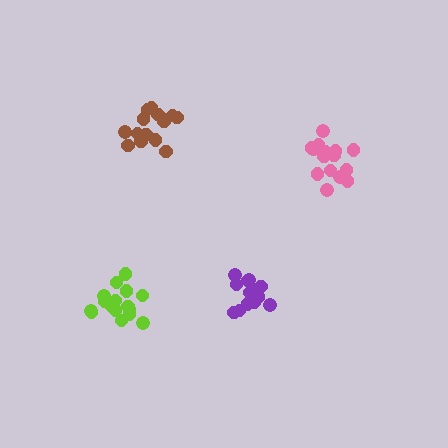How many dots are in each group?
Group 1: 17 dots, Group 2: 15 dots, Group 3: 15 dots, Group 4: 15 dots (62 total).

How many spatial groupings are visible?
There are 4 spatial groupings.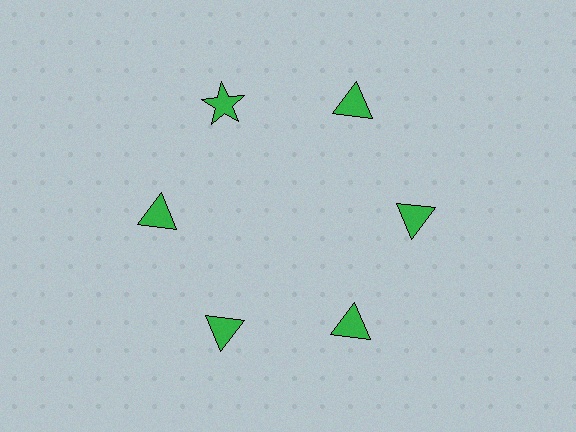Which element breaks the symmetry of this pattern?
The green star at roughly the 11 o'clock position breaks the symmetry. All other shapes are green triangles.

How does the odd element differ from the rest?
It has a different shape: star instead of triangle.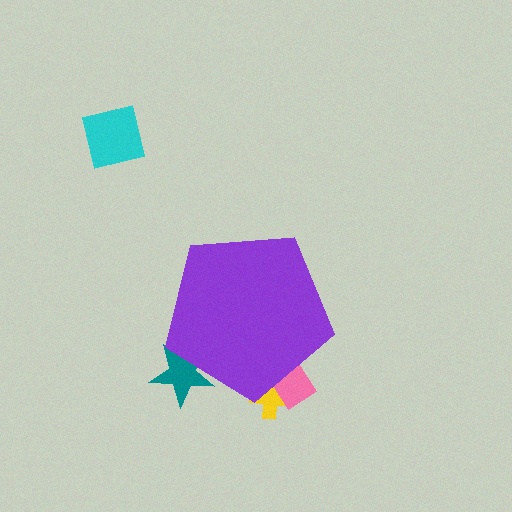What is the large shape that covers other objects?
A purple pentagon.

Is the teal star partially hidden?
Yes, the teal star is partially hidden behind the purple pentagon.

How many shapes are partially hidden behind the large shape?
3 shapes are partially hidden.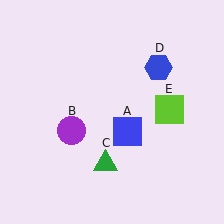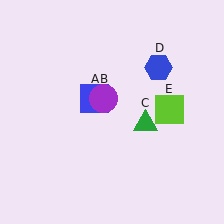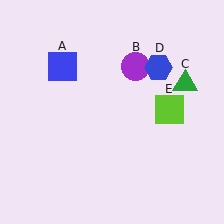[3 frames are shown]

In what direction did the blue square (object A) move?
The blue square (object A) moved up and to the left.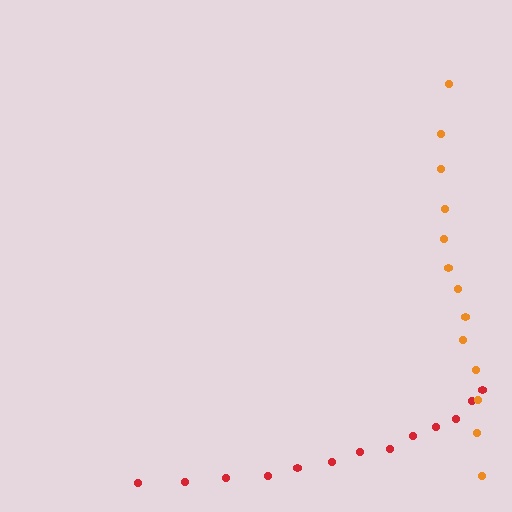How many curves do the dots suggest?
There are 2 distinct paths.